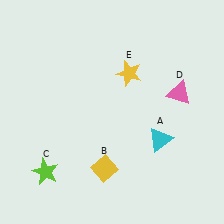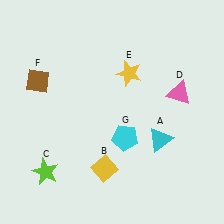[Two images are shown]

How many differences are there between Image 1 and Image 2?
There are 2 differences between the two images.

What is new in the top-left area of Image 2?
A brown diamond (F) was added in the top-left area of Image 2.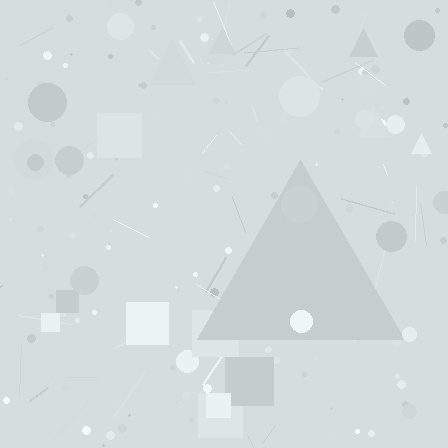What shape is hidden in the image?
A triangle is hidden in the image.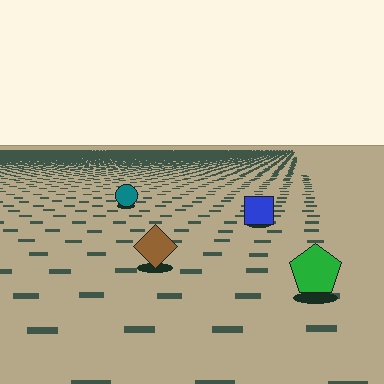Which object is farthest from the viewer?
The teal circle is farthest from the viewer. It appears smaller and the ground texture around it is denser.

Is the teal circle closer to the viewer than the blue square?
No. The blue square is closer — you can tell from the texture gradient: the ground texture is coarser near it.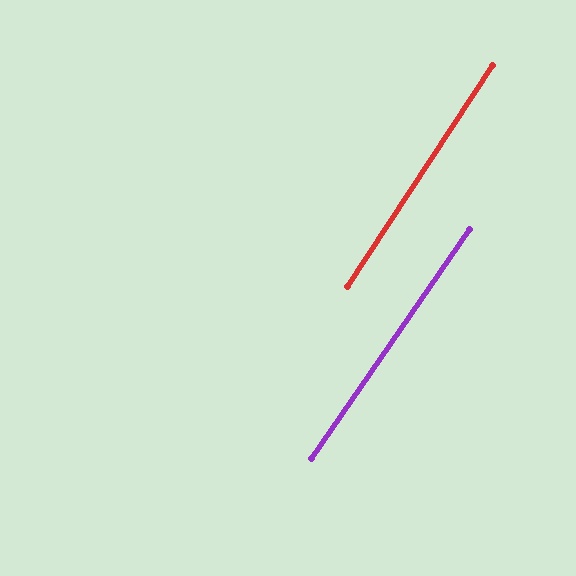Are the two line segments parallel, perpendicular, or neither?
Parallel — their directions differ by only 1.3°.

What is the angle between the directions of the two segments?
Approximately 1 degree.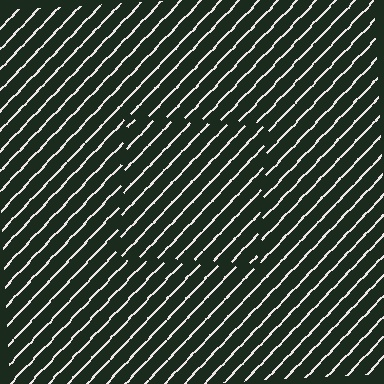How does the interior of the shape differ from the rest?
The interior of the shape contains the same grating, shifted by half a period — the contour is defined by the phase discontinuity where line-ends from the inner and outer gratings abut.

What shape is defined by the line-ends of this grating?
An illusory square. The interior of the shape contains the same grating, shifted by half a period — the contour is defined by the phase discontinuity where line-ends from the inner and outer gratings abut.